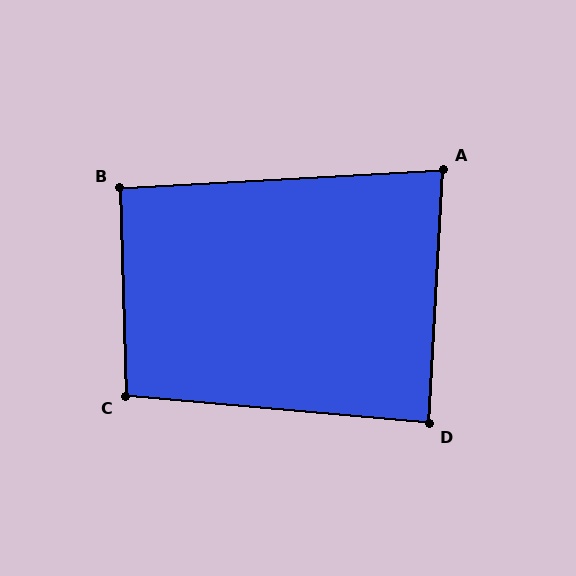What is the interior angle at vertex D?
Approximately 88 degrees (approximately right).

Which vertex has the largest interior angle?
C, at approximately 96 degrees.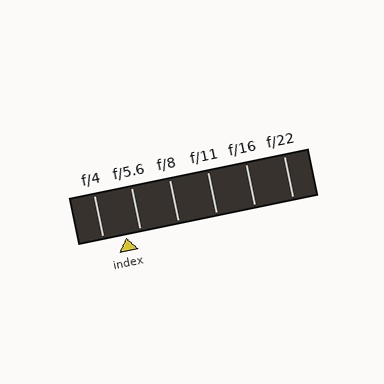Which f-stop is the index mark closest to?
The index mark is closest to f/5.6.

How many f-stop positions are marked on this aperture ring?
There are 6 f-stop positions marked.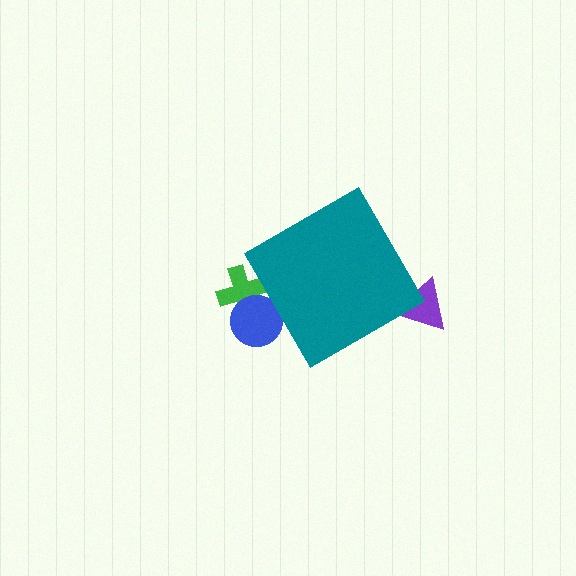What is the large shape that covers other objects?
A teal diamond.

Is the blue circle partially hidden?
Yes, the blue circle is partially hidden behind the teal diamond.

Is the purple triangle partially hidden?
Yes, the purple triangle is partially hidden behind the teal diamond.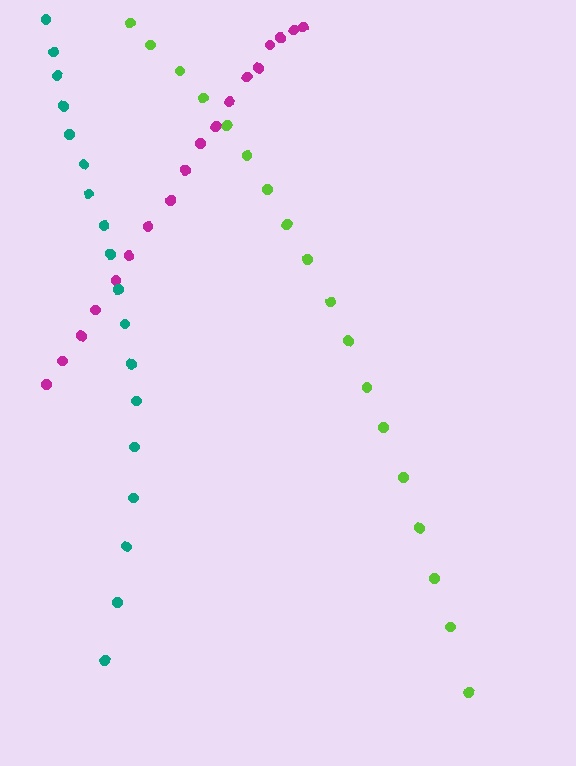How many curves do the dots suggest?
There are 3 distinct paths.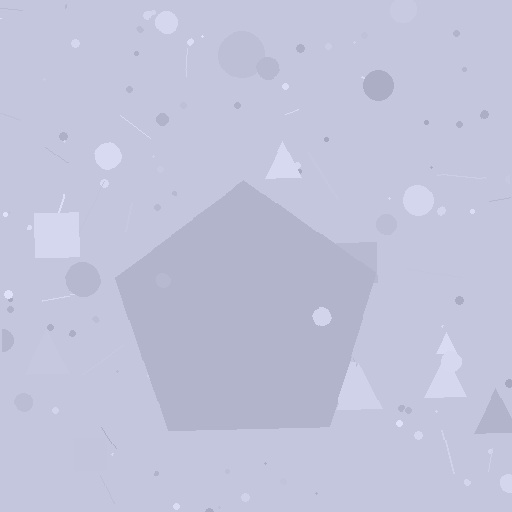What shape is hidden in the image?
A pentagon is hidden in the image.